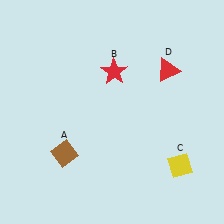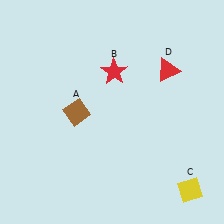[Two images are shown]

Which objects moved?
The objects that moved are: the brown diamond (A), the yellow diamond (C).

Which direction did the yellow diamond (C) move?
The yellow diamond (C) moved down.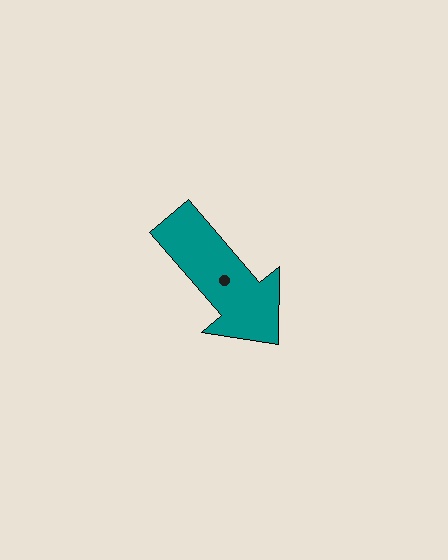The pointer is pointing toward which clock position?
Roughly 5 o'clock.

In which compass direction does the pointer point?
Southeast.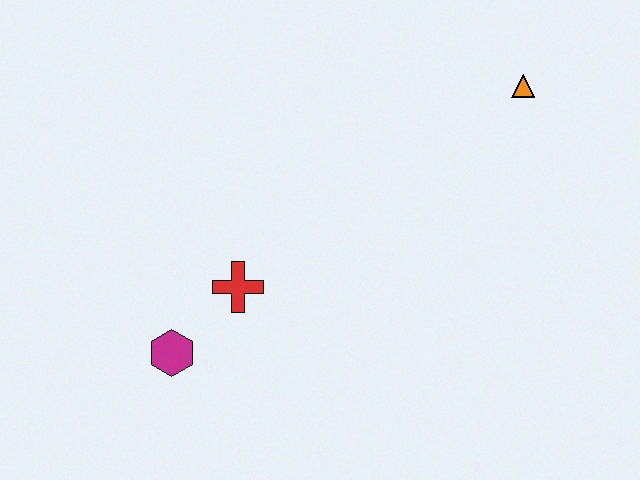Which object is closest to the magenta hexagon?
The red cross is closest to the magenta hexagon.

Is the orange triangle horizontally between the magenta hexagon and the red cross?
No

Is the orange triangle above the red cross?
Yes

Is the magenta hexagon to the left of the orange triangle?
Yes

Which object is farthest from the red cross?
The orange triangle is farthest from the red cross.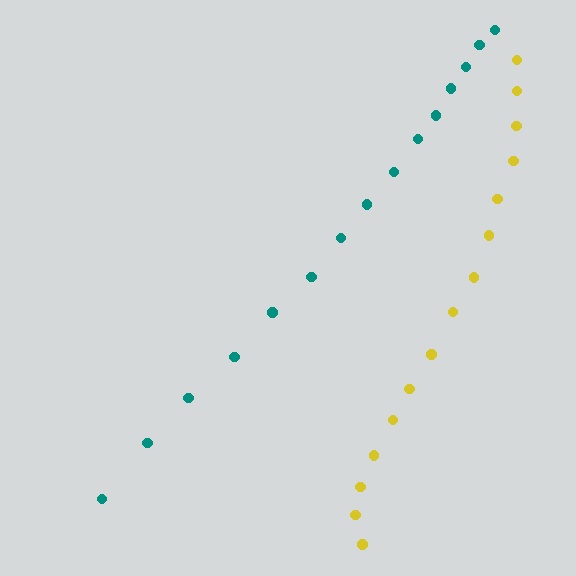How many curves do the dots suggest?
There are 2 distinct paths.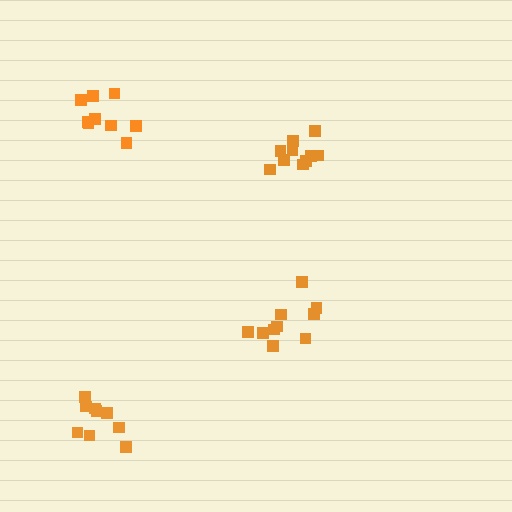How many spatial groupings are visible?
There are 4 spatial groupings.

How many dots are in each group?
Group 1: 10 dots, Group 2: 10 dots, Group 3: 9 dots, Group 4: 9 dots (38 total).